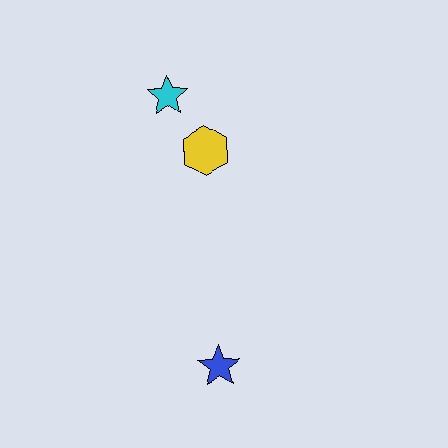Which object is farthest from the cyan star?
The blue star is farthest from the cyan star.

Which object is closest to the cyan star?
The yellow hexagon is closest to the cyan star.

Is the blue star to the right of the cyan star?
Yes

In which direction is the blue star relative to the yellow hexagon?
The blue star is below the yellow hexagon.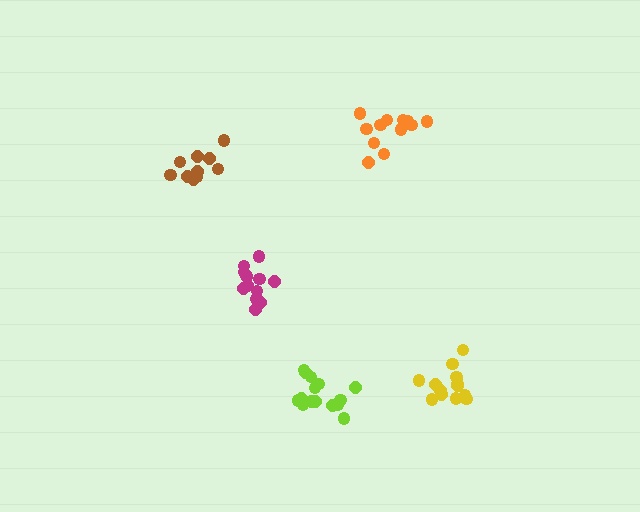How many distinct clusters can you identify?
There are 5 distinct clusters.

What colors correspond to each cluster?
The clusters are colored: orange, magenta, yellow, lime, brown.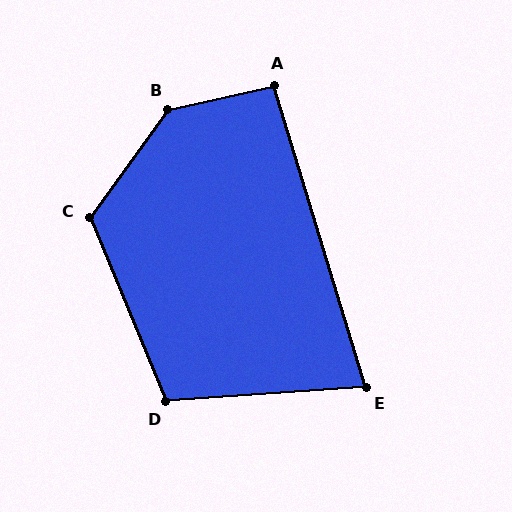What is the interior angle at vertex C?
Approximately 122 degrees (obtuse).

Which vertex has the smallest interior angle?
E, at approximately 77 degrees.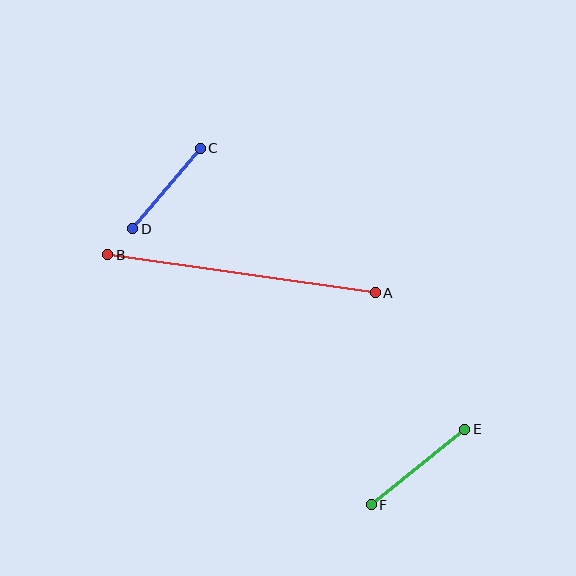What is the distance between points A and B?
The distance is approximately 270 pixels.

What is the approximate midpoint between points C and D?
The midpoint is at approximately (167, 189) pixels.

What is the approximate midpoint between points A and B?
The midpoint is at approximately (242, 274) pixels.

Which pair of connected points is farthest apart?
Points A and B are farthest apart.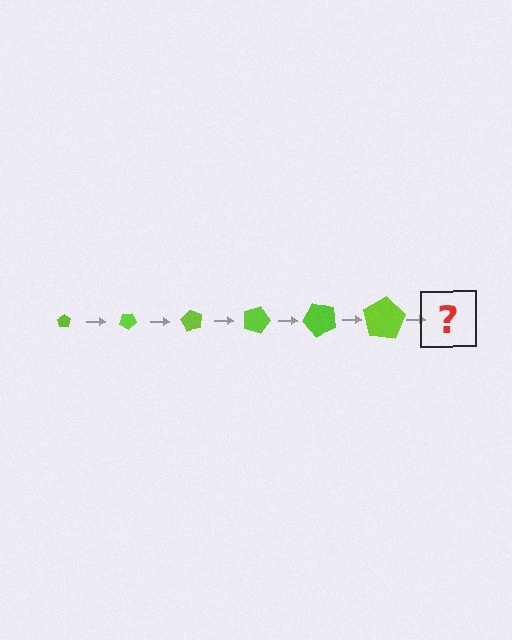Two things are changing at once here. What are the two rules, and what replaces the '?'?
The two rules are that the pentagon grows larger each step and it rotates 30 degrees each step. The '?' should be a pentagon, larger than the previous one and rotated 180 degrees from the start.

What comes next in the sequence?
The next element should be a pentagon, larger than the previous one and rotated 180 degrees from the start.